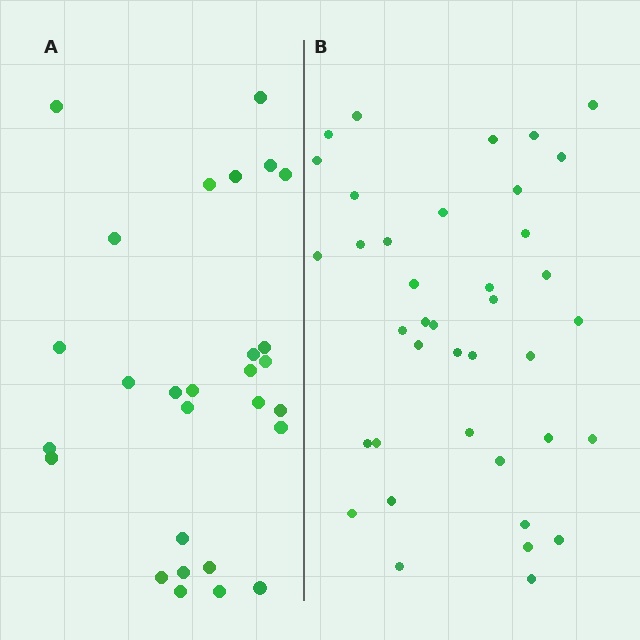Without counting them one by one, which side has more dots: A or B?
Region B (the right region) has more dots.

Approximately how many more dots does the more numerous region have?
Region B has roughly 12 or so more dots than region A.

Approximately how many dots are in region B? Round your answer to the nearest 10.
About 40 dots. (The exact count is 39, which rounds to 40.)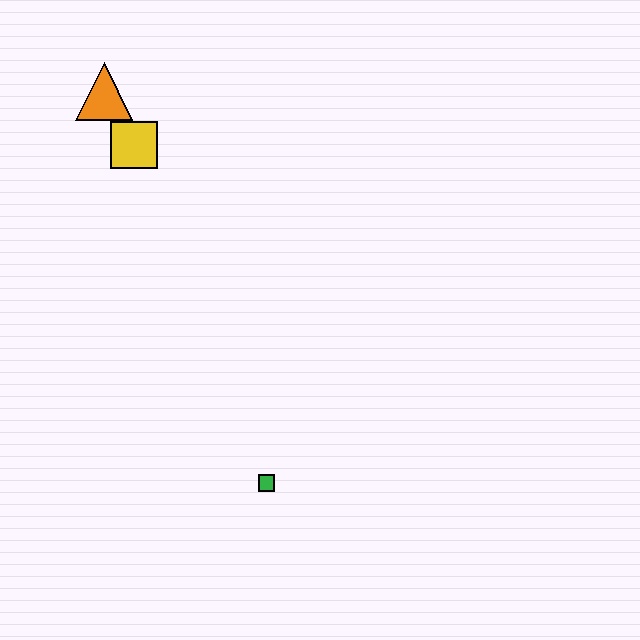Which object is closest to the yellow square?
The orange triangle is closest to the yellow square.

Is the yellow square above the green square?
Yes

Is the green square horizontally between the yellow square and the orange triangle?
No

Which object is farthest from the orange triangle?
The green square is farthest from the orange triangle.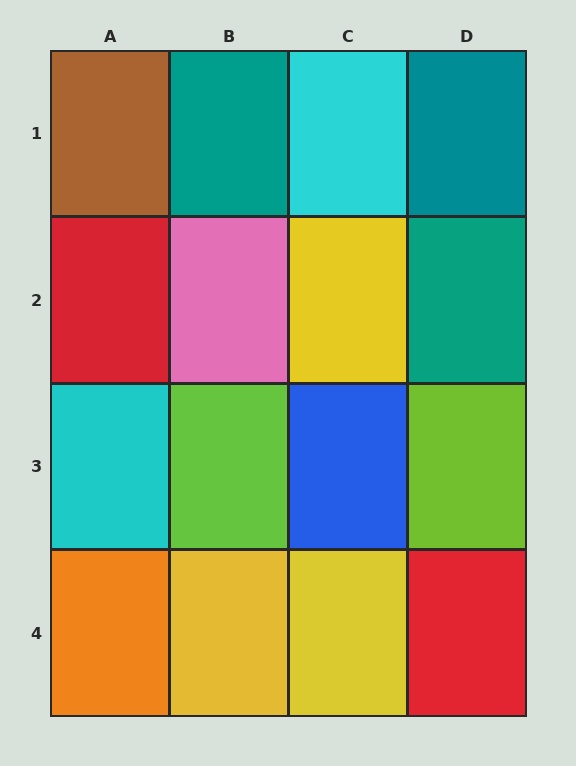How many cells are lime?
2 cells are lime.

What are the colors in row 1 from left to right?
Brown, teal, cyan, teal.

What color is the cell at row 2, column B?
Pink.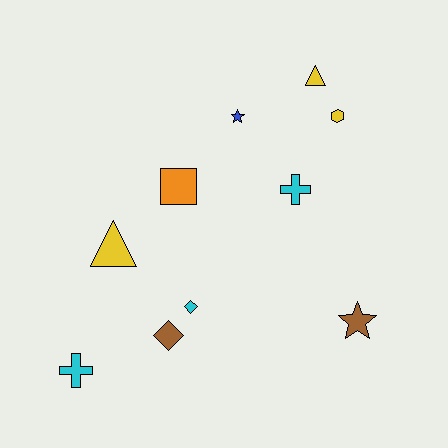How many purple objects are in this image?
There are no purple objects.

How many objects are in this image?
There are 10 objects.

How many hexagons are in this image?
There is 1 hexagon.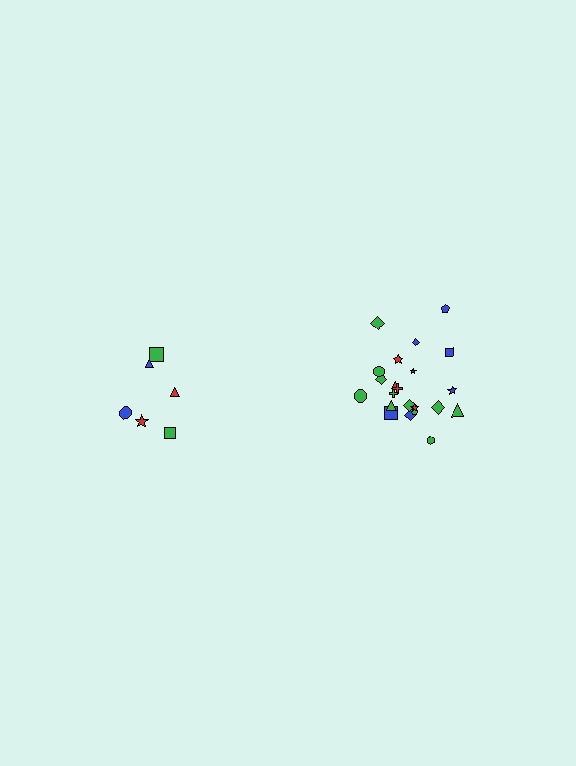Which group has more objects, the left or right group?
The right group.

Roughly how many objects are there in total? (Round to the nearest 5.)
Roughly 30 objects in total.